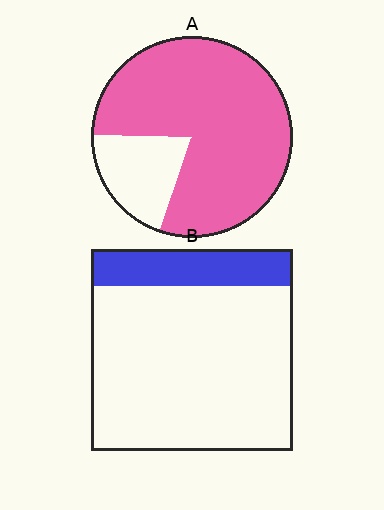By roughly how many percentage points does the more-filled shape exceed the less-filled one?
By roughly 60 percentage points (A over B).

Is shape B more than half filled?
No.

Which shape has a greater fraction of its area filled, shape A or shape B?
Shape A.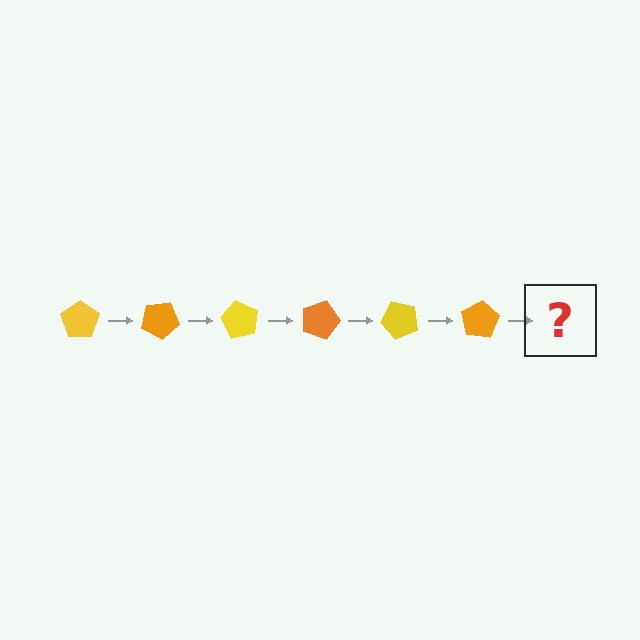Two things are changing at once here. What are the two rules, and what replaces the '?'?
The two rules are that it rotates 30 degrees each step and the color cycles through yellow and orange. The '?' should be a yellow pentagon, rotated 180 degrees from the start.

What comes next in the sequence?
The next element should be a yellow pentagon, rotated 180 degrees from the start.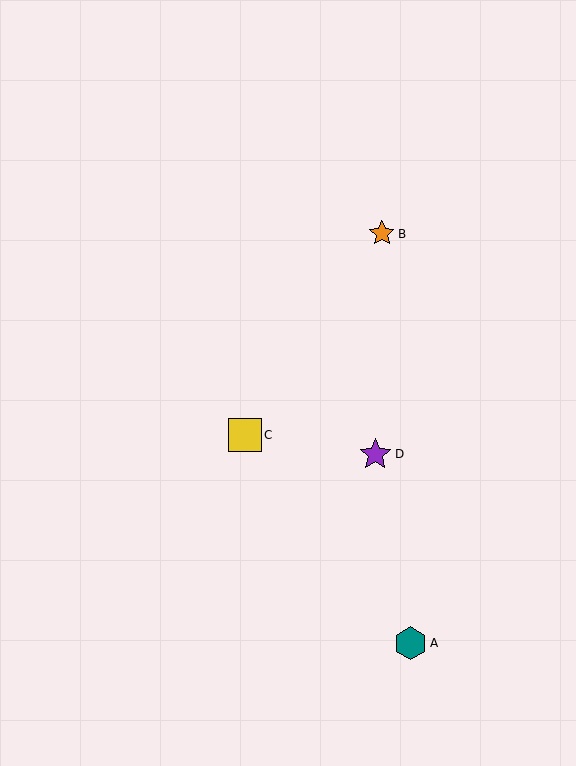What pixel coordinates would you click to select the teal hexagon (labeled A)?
Click at (411, 643) to select the teal hexagon A.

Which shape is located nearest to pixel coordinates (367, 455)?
The purple star (labeled D) at (375, 454) is nearest to that location.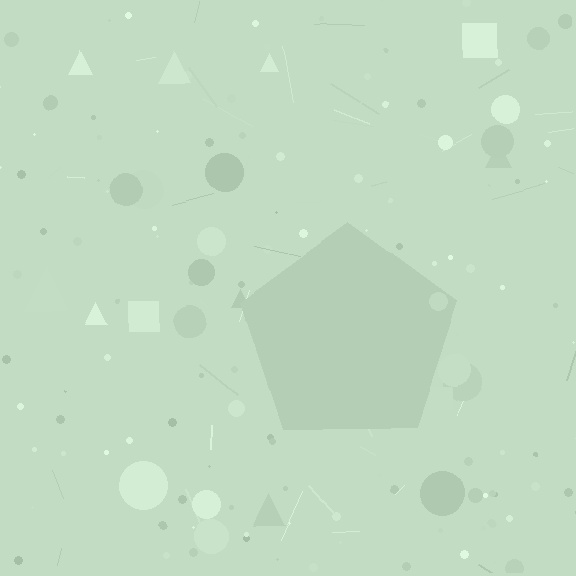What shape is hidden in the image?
A pentagon is hidden in the image.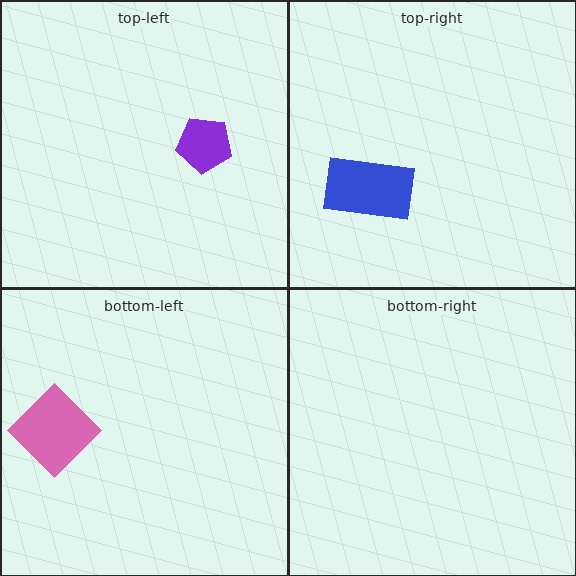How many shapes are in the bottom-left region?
1.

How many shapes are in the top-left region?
1.